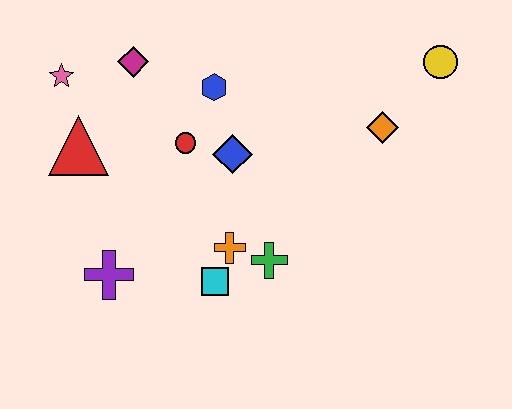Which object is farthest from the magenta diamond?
The yellow circle is farthest from the magenta diamond.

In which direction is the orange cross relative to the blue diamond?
The orange cross is below the blue diamond.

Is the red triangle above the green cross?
Yes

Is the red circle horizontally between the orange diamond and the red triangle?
Yes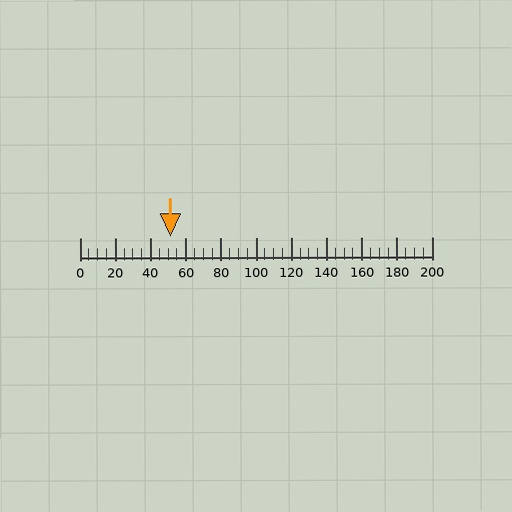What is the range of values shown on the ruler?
The ruler shows values from 0 to 200.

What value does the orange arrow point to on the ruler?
The orange arrow points to approximately 51.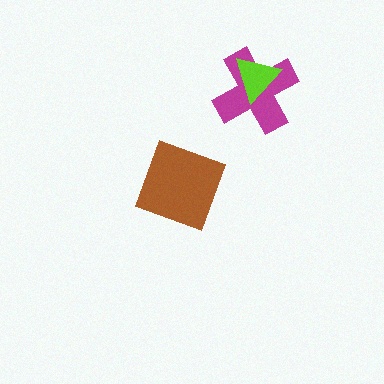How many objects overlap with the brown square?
0 objects overlap with the brown square.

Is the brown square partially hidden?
No, no other shape covers it.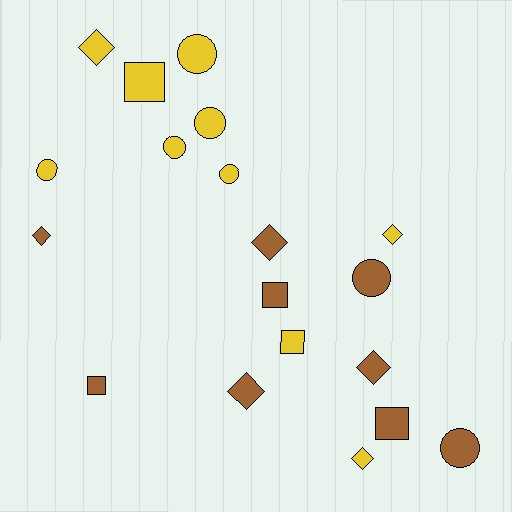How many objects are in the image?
There are 19 objects.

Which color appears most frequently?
Yellow, with 10 objects.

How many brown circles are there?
There are 2 brown circles.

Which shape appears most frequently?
Diamond, with 7 objects.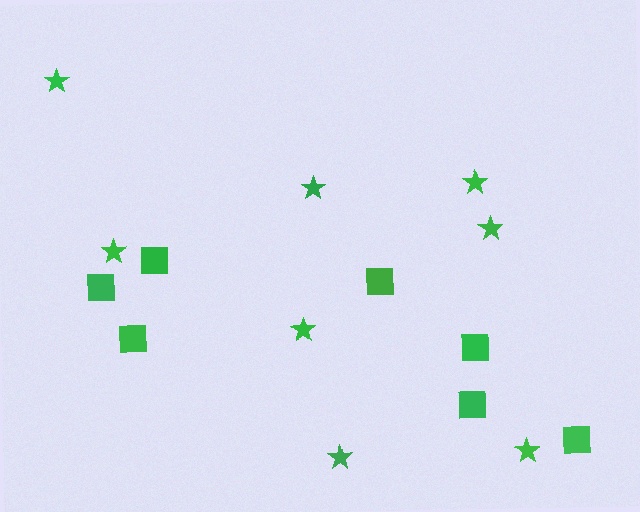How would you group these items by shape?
There are 2 groups: one group of stars (8) and one group of squares (7).